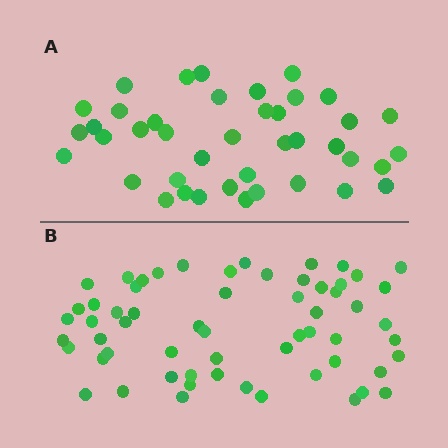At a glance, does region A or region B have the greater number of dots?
Region B (the bottom region) has more dots.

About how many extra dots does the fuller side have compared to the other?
Region B has approximately 20 more dots than region A.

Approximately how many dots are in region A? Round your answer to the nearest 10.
About 40 dots. (The exact count is 41, which rounds to 40.)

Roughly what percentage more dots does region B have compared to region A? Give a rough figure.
About 45% more.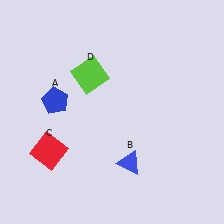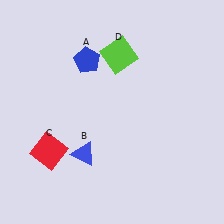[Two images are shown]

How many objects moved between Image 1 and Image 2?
3 objects moved between the two images.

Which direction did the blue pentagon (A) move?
The blue pentagon (A) moved up.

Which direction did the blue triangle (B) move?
The blue triangle (B) moved left.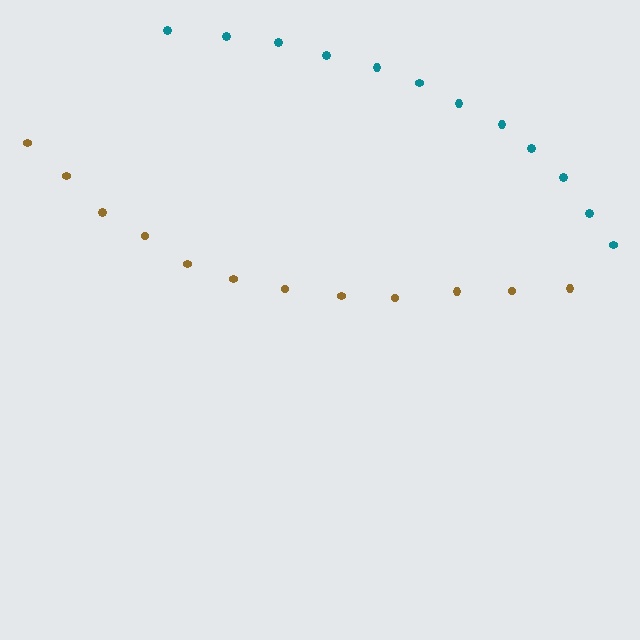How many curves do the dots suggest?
There are 2 distinct paths.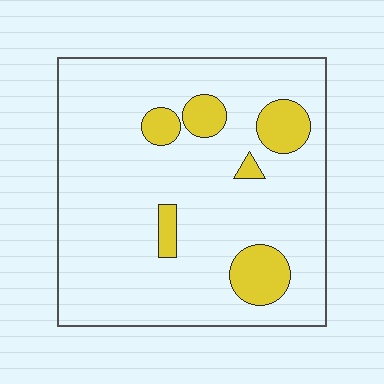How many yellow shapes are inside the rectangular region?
6.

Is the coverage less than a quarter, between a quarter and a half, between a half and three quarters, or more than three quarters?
Less than a quarter.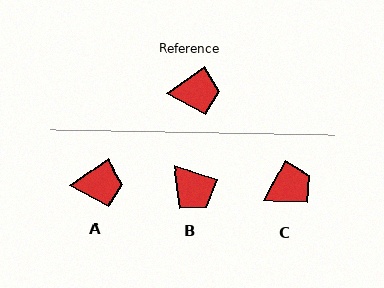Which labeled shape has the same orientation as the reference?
A.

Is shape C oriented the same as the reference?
No, it is off by about 27 degrees.